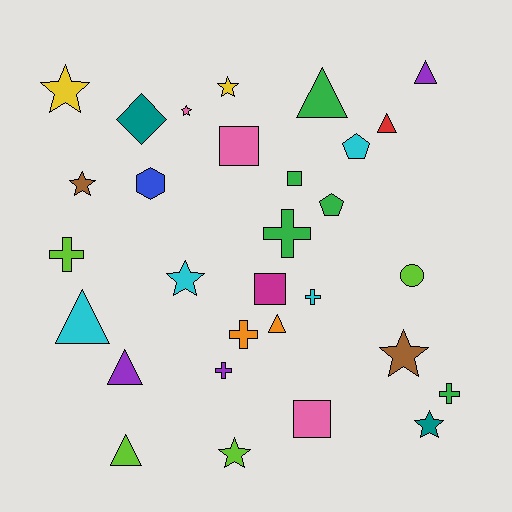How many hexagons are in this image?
There is 1 hexagon.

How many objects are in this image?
There are 30 objects.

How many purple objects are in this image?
There are 3 purple objects.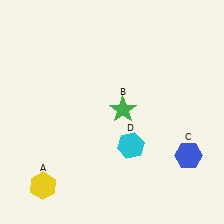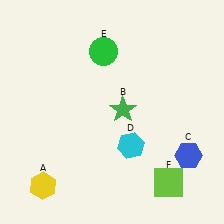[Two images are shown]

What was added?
A green circle (E), a lime square (F) were added in Image 2.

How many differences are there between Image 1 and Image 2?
There are 2 differences between the two images.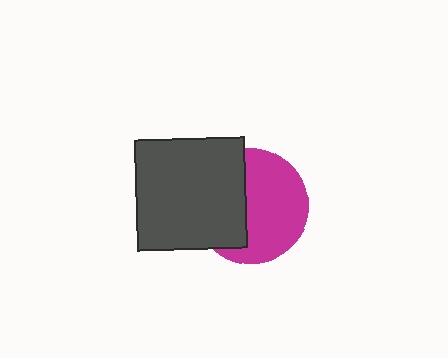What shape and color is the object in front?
The object in front is a dark gray square.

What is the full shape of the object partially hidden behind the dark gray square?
The partially hidden object is a magenta circle.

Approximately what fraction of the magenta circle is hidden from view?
Roughly 42% of the magenta circle is hidden behind the dark gray square.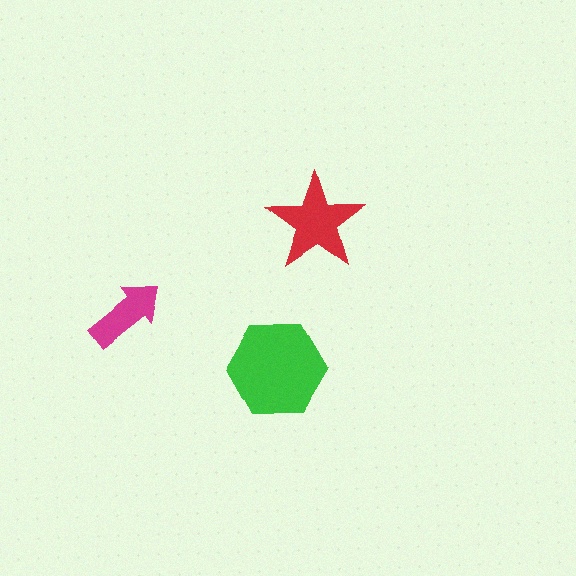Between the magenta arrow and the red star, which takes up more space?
The red star.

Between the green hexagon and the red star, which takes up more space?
The green hexagon.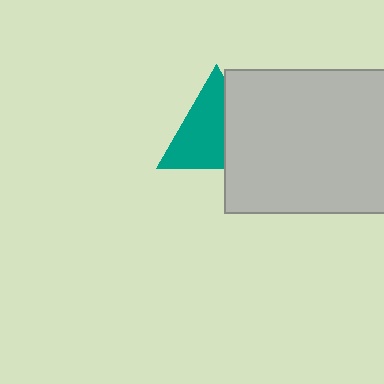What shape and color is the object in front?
The object in front is a light gray rectangle.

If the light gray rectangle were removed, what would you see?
You would see the complete teal triangle.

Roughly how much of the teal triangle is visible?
About half of it is visible (roughly 61%).